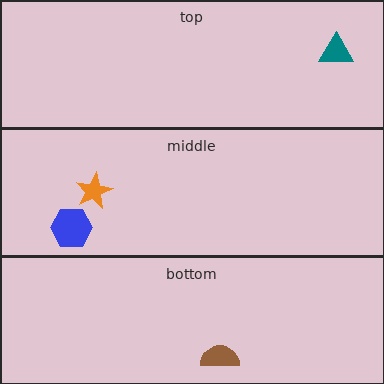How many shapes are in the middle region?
2.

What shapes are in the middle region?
The blue hexagon, the orange star.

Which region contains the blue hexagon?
The middle region.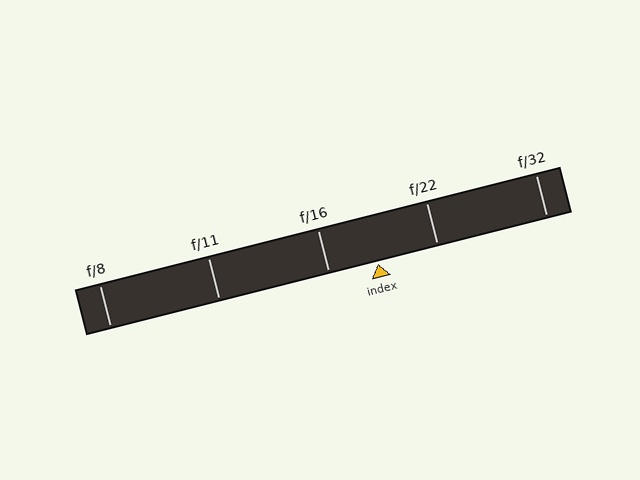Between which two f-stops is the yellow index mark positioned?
The index mark is between f/16 and f/22.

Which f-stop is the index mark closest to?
The index mark is closest to f/16.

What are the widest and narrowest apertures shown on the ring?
The widest aperture shown is f/8 and the narrowest is f/32.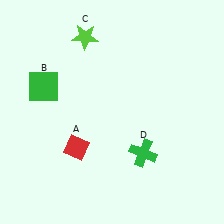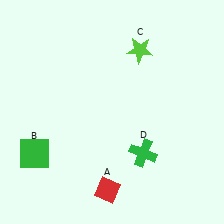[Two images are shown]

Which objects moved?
The objects that moved are: the red diamond (A), the green square (B), the lime star (C).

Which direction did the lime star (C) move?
The lime star (C) moved right.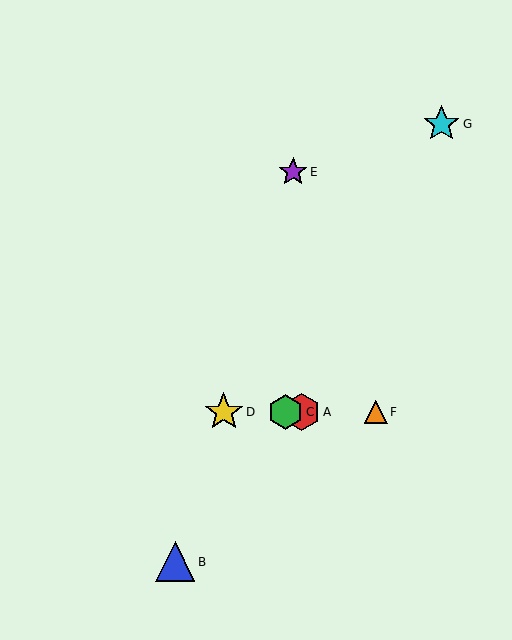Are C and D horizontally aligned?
Yes, both are at y≈412.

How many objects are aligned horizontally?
4 objects (A, C, D, F) are aligned horizontally.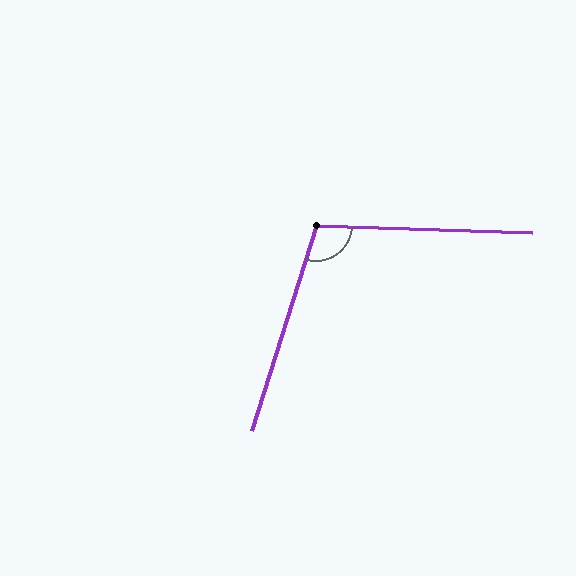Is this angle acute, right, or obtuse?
It is obtuse.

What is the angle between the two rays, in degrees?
Approximately 106 degrees.